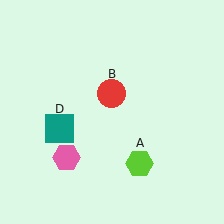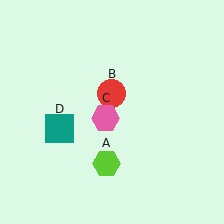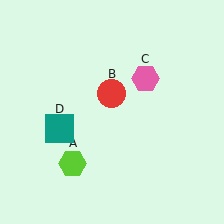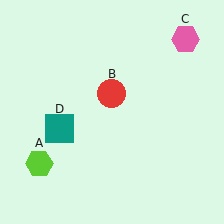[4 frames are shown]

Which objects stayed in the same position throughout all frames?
Red circle (object B) and teal square (object D) remained stationary.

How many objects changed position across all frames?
2 objects changed position: lime hexagon (object A), pink hexagon (object C).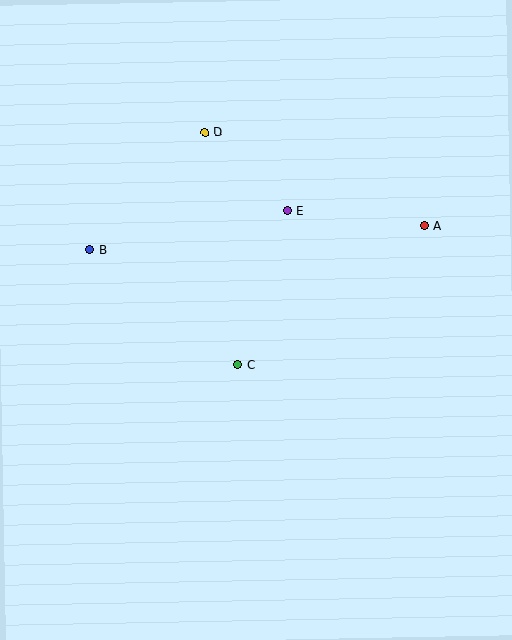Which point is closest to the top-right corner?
Point A is closest to the top-right corner.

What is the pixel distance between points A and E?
The distance between A and E is 138 pixels.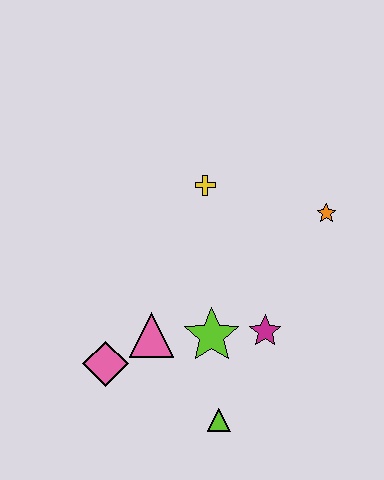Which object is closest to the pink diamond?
The pink triangle is closest to the pink diamond.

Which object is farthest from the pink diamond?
The orange star is farthest from the pink diamond.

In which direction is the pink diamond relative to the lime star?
The pink diamond is to the left of the lime star.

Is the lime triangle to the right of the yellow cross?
Yes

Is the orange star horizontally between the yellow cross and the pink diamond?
No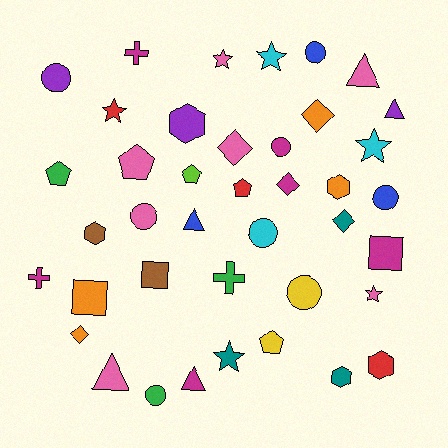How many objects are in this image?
There are 40 objects.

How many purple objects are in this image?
There are 3 purple objects.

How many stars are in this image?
There are 6 stars.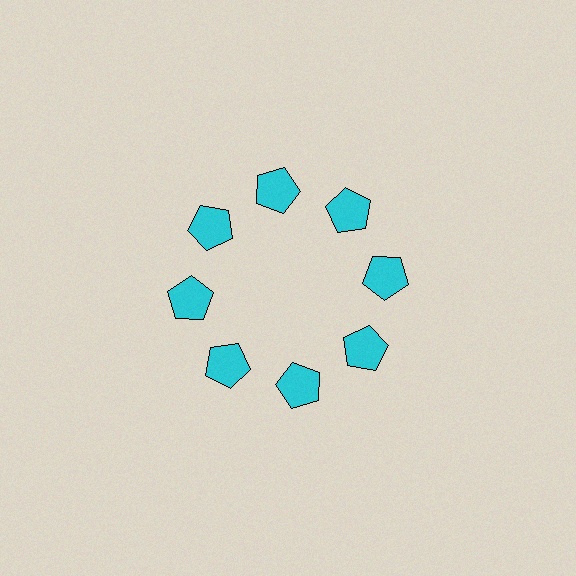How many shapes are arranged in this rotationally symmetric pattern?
There are 8 shapes, arranged in 8 groups of 1.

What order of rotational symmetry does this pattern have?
This pattern has 8-fold rotational symmetry.